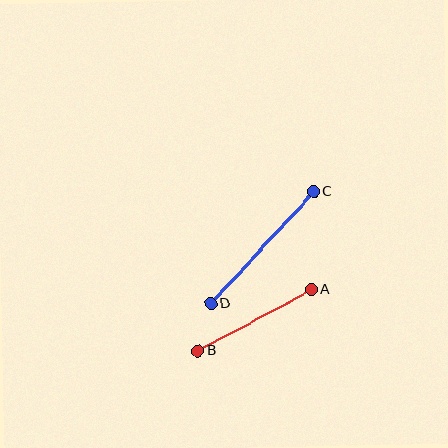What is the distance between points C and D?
The distance is approximately 152 pixels.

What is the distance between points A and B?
The distance is approximately 129 pixels.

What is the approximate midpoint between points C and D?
The midpoint is at approximately (262, 248) pixels.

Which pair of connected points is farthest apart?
Points C and D are farthest apart.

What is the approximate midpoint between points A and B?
The midpoint is at approximately (255, 320) pixels.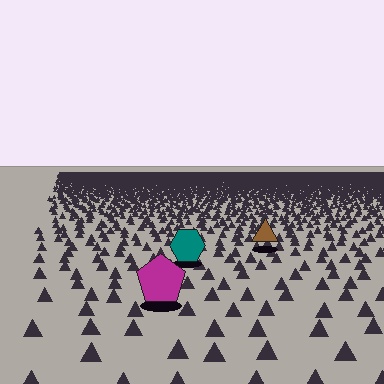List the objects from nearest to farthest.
From nearest to farthest: the magenta pentagon, the teal hexagon, the brown triangle.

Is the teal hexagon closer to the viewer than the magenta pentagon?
No. The magenta pentagon is closer — you can tell from the texture gradient: the ground texture is coarser near it.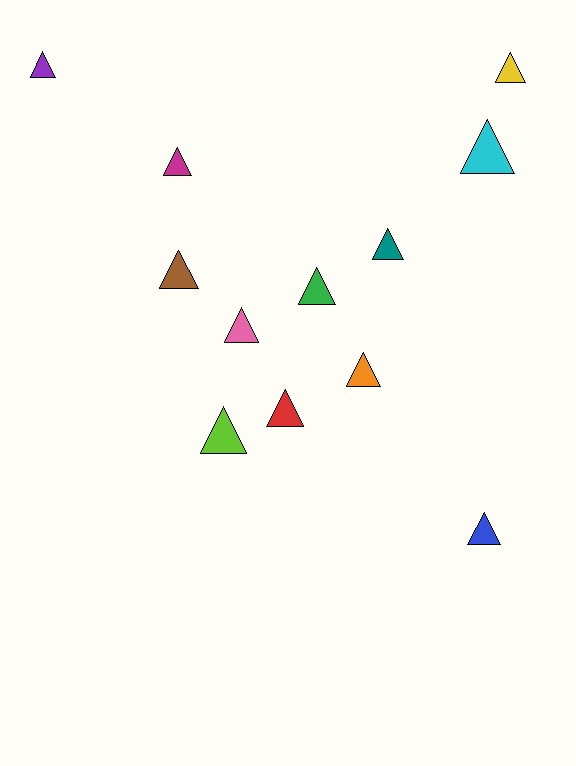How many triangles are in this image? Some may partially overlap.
There are 12 triangles.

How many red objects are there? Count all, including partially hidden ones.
There is 1 red object.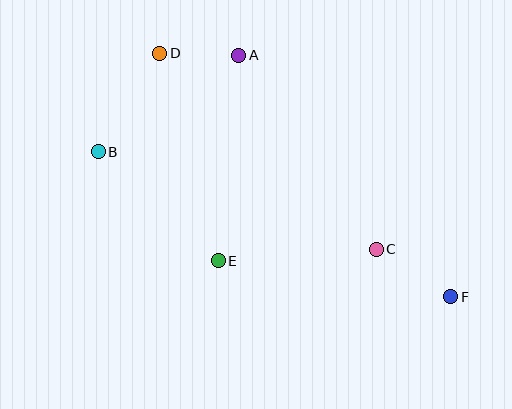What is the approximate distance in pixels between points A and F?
The distance between A and F is approximately 321 pixels.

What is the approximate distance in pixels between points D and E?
The distance between D and E is approximately 216 pixels.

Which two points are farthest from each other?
Points B and F are farthest from each other.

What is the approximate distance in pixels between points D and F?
The distance between D and F is approximately 379 pixels.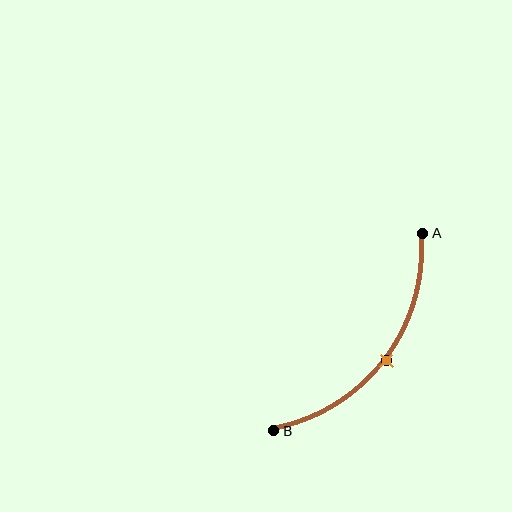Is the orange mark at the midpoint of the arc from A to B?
Yes. The orange mark lies on the arc at equal arc-length from both A and B — it is the arc midpoint.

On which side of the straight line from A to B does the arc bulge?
The arc bulges below and to the right of the straight line connecting A and B.